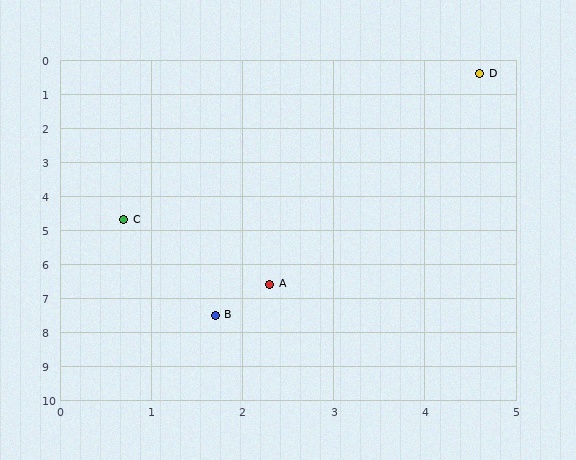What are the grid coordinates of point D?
Point D is at approximately (4.6, 0.4).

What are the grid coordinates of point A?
Point A is at approximately (2.3, 6.6).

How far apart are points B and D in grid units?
Points B and D are about 7.7 grid units apart.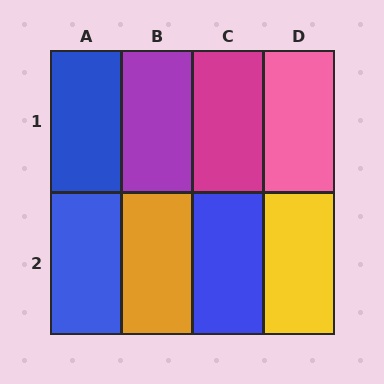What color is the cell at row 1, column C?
Magenta.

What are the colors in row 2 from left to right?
Blue, orange, blue, yellow.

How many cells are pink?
1 cell is pink.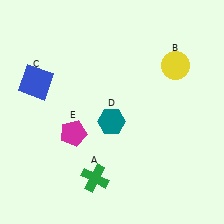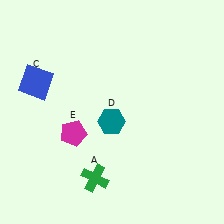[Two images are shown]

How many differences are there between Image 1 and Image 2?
There is 1 difference between the two images.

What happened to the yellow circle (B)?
The yellow circle (B) was removed in Image 2. It was in the top-right area of Image 1.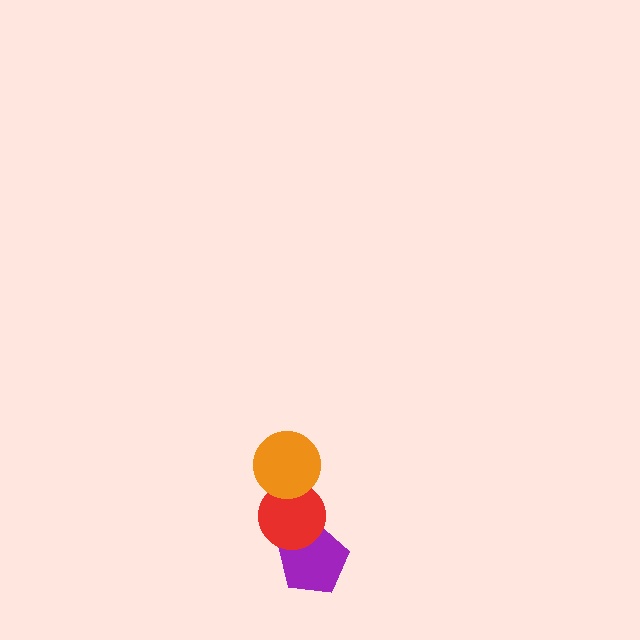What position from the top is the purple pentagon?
The purple pentagon is 3rd from the top.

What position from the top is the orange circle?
The orange circle is 1st from the top.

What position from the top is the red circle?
The red circle is 2nd from the top.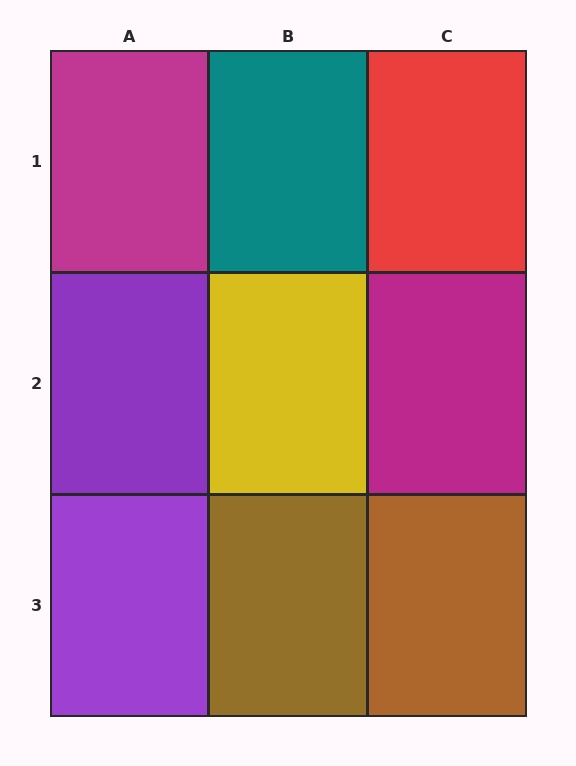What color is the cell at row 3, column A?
Purple.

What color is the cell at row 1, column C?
Red.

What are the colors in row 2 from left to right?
Purple, yellow, magenta.